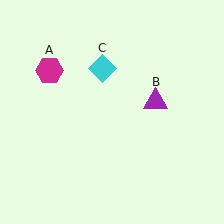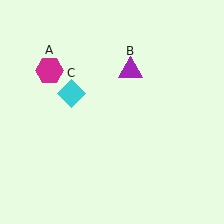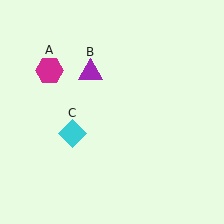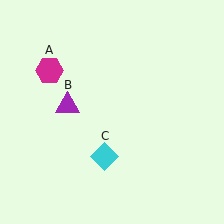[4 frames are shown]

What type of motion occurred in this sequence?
The purple triangle (object B), cyan diamond (object C) rotated counterclockwise around the center of the scene.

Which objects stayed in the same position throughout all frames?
Magenta hexagon (object A) remained stationary.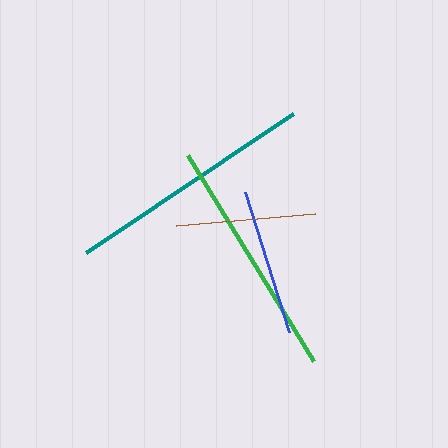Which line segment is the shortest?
The brown line is the shortest at approximately 139 pixels.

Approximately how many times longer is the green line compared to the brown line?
The green line is approximately 1.7 times the length of the brown line.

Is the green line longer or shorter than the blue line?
The green line is longer than the blue line.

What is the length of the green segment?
The green segment is approximately 241 pixels long.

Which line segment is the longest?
The teal line is the longest at approximately 249 pixels.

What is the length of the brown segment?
The brown segment is approximately 139 pixels long.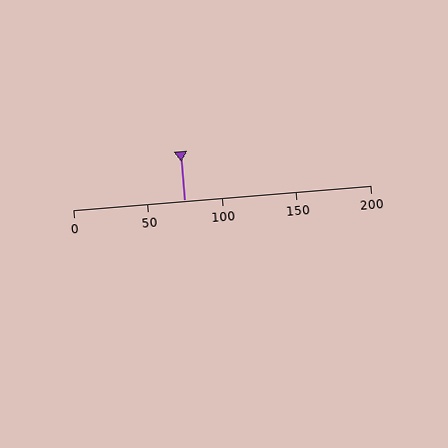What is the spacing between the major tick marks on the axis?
The major ticks are spaced 50 apart.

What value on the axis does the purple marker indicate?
The marker indicates approximately 75.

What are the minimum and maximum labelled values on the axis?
The axis runs from 0 to 200.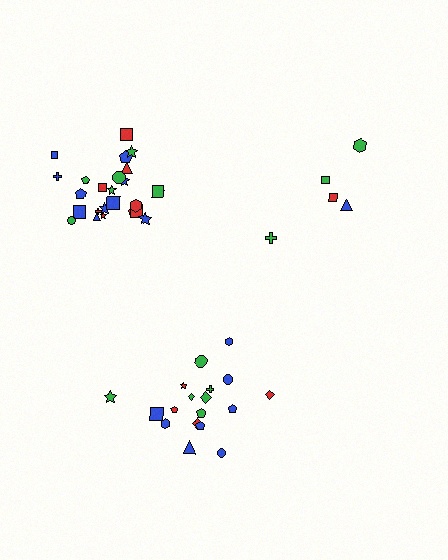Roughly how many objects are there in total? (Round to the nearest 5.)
Roughly 50 objects in total.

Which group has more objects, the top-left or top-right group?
The top-left group.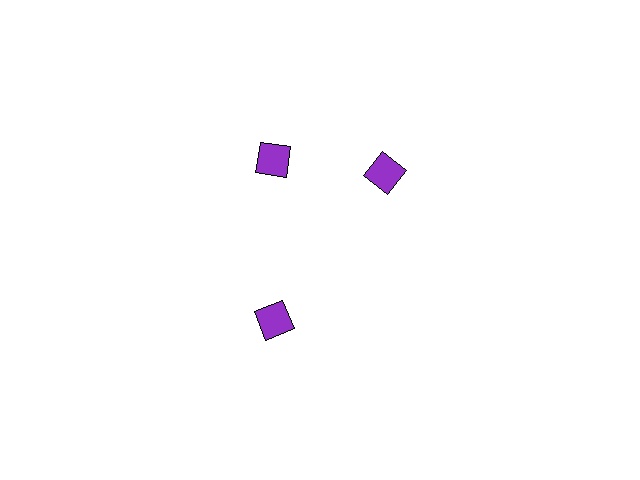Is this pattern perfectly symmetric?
No. The 3 purple diamonds are arranged in a ring, but one element near the 3 o'clock position is rotated out of alignment along the ring, breaking the 3-fold rotational symmetry.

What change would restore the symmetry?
The symmetry would be restored by rotating it back into even spacing with its neighbors so that all 3 diamonds sit at equal angles and equal distance from the center.